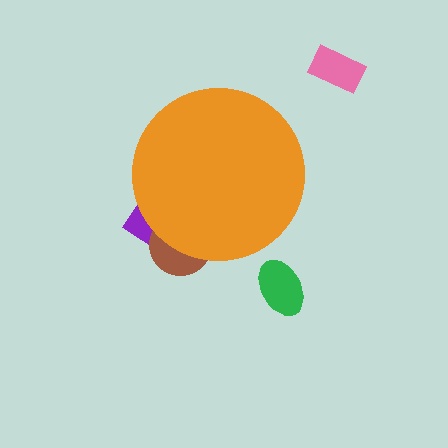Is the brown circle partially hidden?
Yes, the brown circle is partially hidden behind the orange circle.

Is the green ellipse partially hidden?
No, the green ellipse is fully visible.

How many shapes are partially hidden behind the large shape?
2 shapes are partially hidden.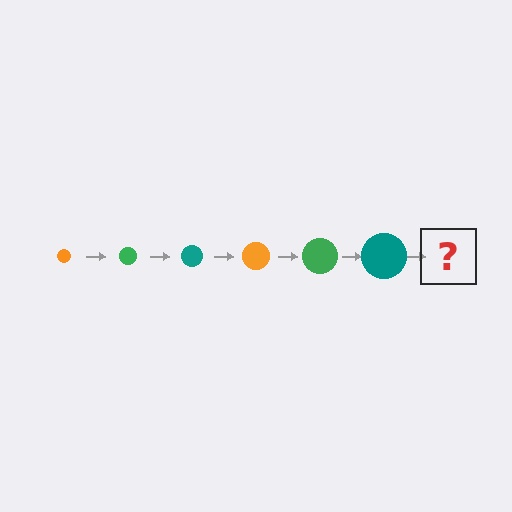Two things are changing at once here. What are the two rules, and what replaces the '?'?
The two rules are that the circle grows larger each step and the color cycles through orange, green, and teal. The '?' should be an orange circle, larger than the previous one.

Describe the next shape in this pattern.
It should be an orange circle, larger than the previous one.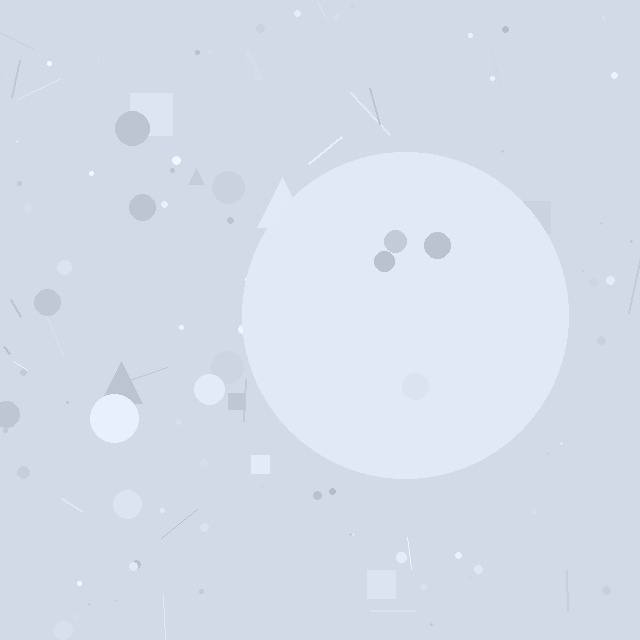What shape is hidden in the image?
A circle is hidden in the image.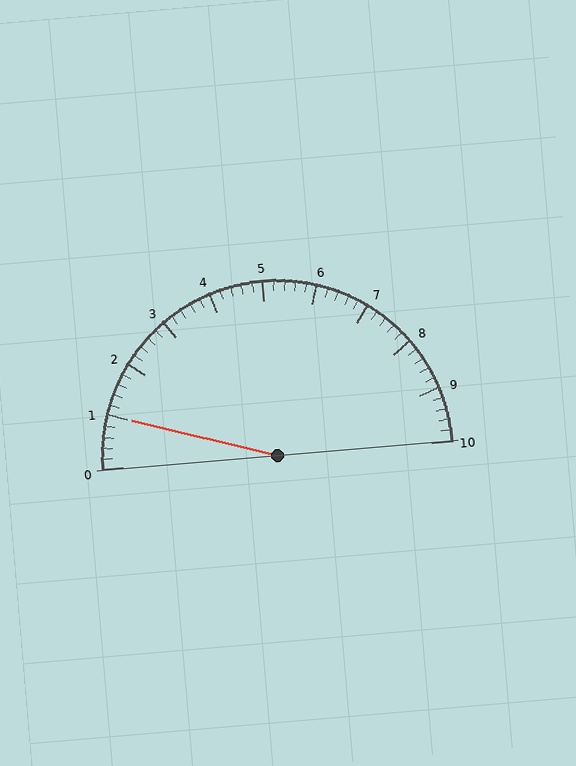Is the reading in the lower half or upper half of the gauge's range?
The reading is in the lower half of the range (0 to 10).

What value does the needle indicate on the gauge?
The needle indicates approximately 1.0.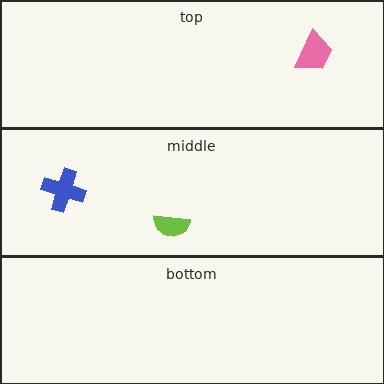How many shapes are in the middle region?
2.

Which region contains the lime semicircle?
The middle region.